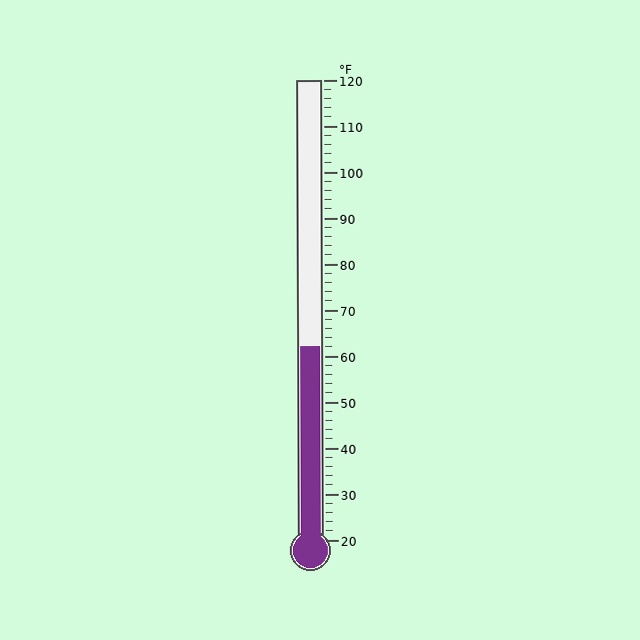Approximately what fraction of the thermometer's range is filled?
The thermometer is filled to approximately 40% of its range.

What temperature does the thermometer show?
The thermometer shows approximately 62°F.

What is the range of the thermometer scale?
The thermometer scale ranges from 20°F to 120°F.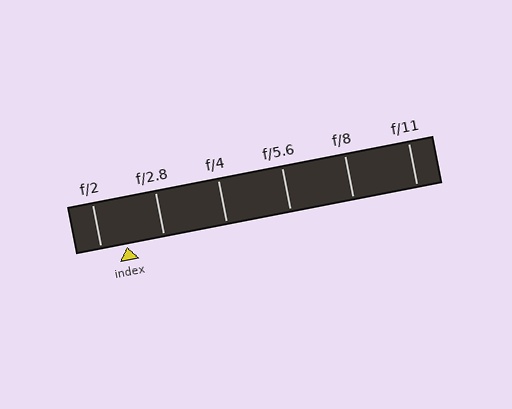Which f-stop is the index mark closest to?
The index mark is closest to f/2.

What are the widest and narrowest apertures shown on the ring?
The widest aperture shown is f/2 and the narrowest is f/11.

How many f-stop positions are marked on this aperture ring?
There are 6 f-stop positions marked.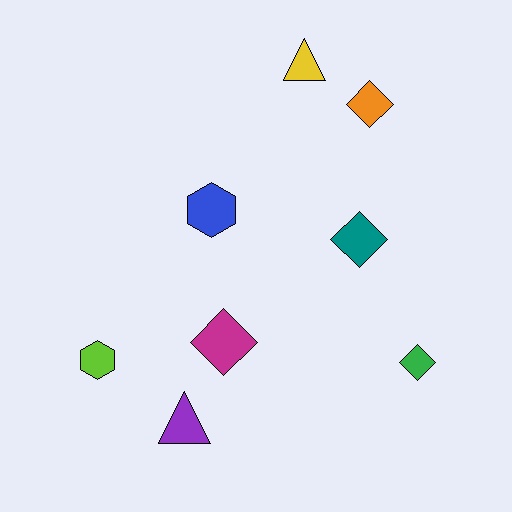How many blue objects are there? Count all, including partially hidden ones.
There is 1 blue object.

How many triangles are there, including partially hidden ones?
There are 2 triangles.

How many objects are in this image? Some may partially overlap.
There are 8 objects.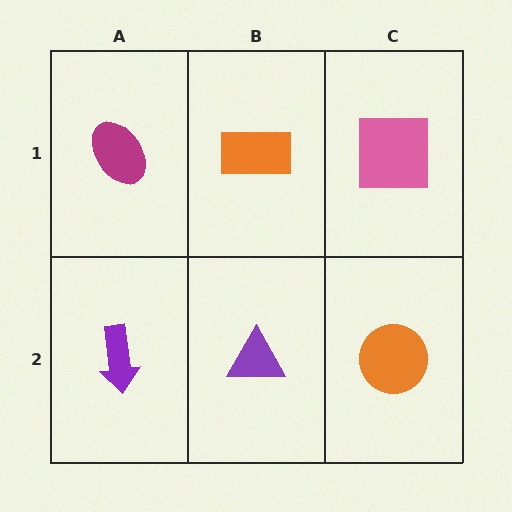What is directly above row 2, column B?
An orange rectangle.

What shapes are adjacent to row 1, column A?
A purple arrow (row 2, column A), an orange rectangle (row 1, column B).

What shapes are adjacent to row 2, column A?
A magenta ellipse (row 1, column A), a purple triangle (row 2, column B).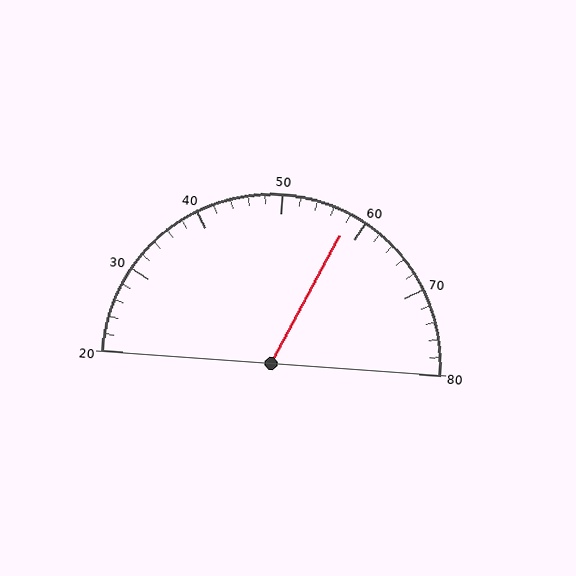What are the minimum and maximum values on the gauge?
The gauge ranges from 20 to 80.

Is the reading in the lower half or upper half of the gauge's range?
The reading is in the upper half of the range (20 to 80).